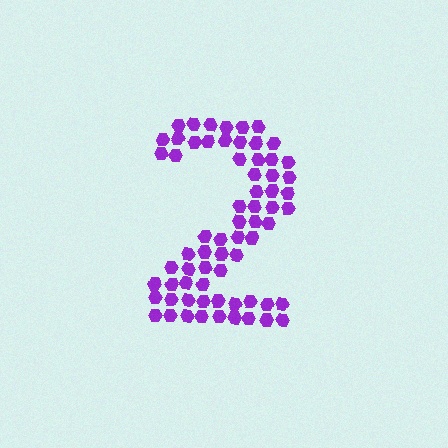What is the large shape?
The large shape is the digit 2.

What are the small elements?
The small elements are hexagons.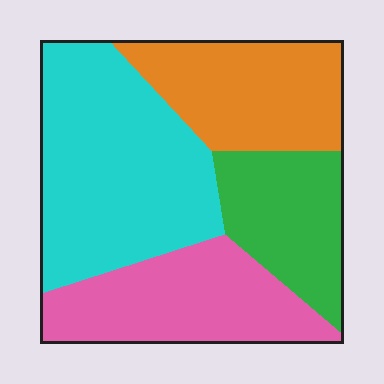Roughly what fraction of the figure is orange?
Orange takes up about one fifth (1/5) of the figure.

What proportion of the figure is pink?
Pink covers about 25% of the figure.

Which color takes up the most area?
Cyan, at roughly 35%.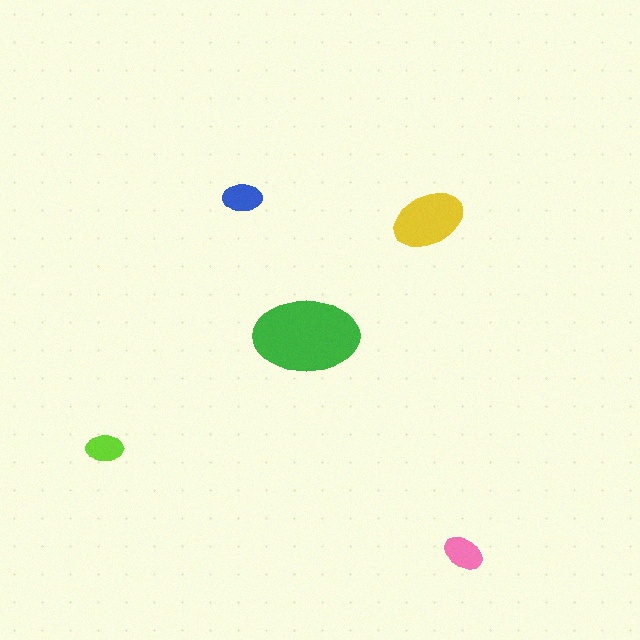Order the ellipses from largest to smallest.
the green one, the yellow one, the pink one, the blue one, the lime one.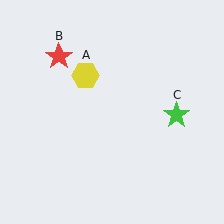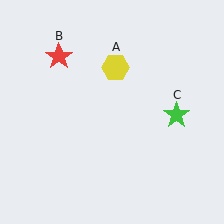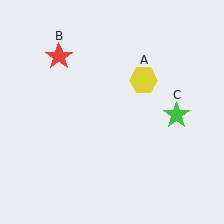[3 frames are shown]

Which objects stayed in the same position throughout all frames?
Red star (object B) and green star (object C) remained stationary.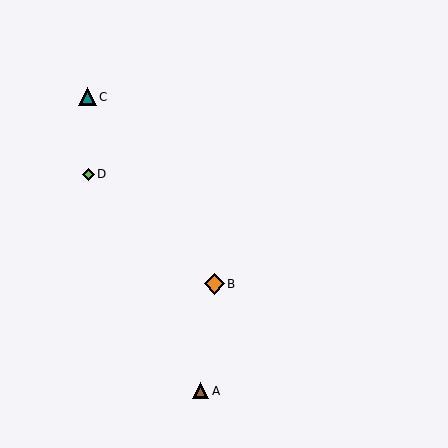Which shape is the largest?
The orange diamond (labeled B) is the largest.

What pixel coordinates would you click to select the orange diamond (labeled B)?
Click at (214, 284) to select the orange diamond B.